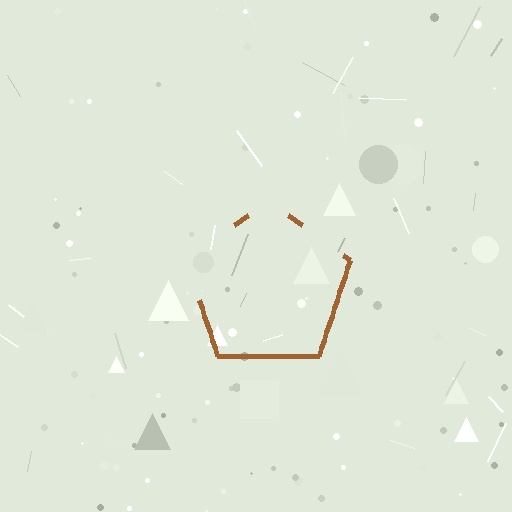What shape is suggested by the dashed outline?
The dashed outline suggests a pentagon.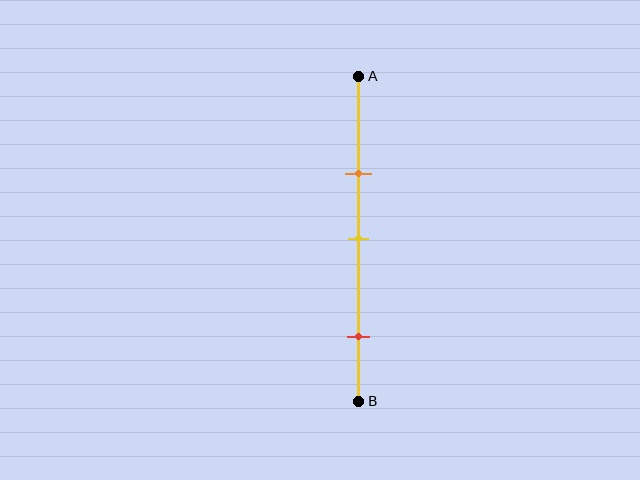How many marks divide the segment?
There are 3 marks dividing the segment.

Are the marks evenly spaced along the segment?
No, the marks are not evenly spaced.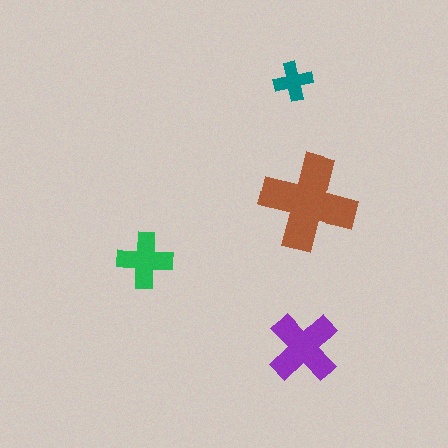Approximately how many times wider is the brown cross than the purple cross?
About 1.5 times wider.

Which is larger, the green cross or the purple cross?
The purple one.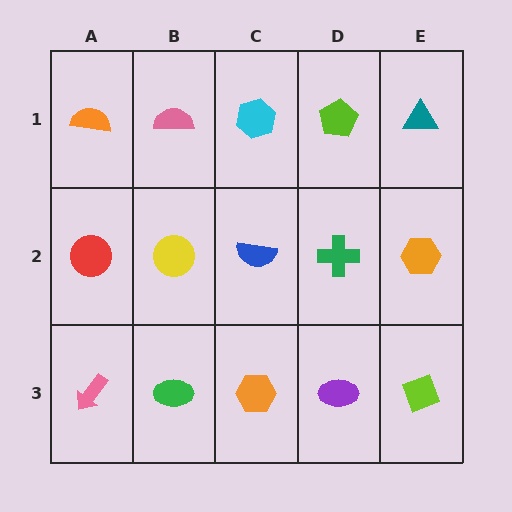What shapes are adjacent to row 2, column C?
A cyan hexagon (row 1, column C), an orange hexagon (row 3, column C), a yellow circle (row 2, column B), a green cross (row 2, column D).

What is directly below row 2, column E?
A lime diamond.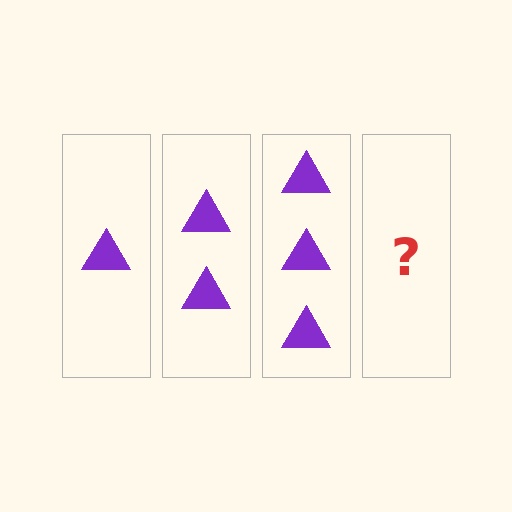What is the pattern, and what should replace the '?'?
The pattern is that each step adds one more triangle. The '?' should be 4 triangles.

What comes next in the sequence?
The next element should be 4 triangles.